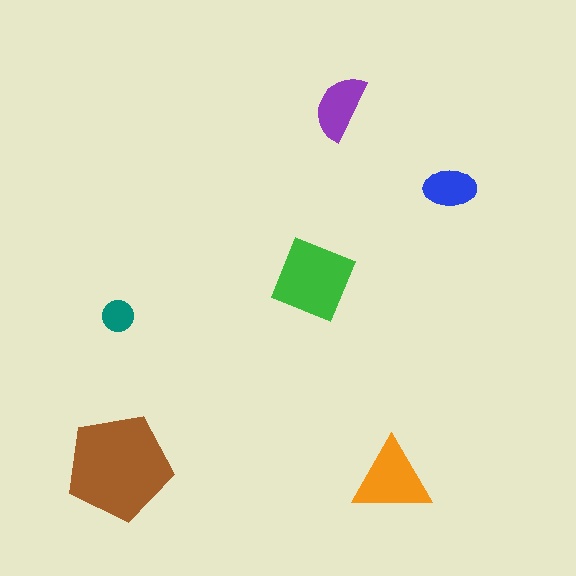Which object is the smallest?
The teal circle.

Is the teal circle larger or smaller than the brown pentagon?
Smaller.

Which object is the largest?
The brown pentagon.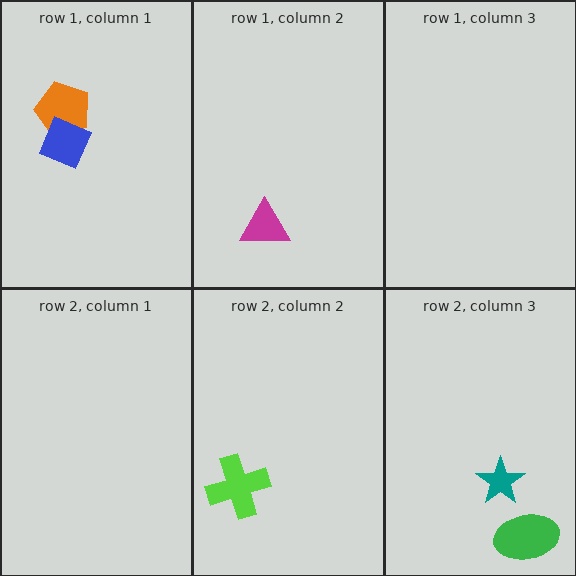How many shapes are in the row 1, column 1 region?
2.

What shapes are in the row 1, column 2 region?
The magenta triangle.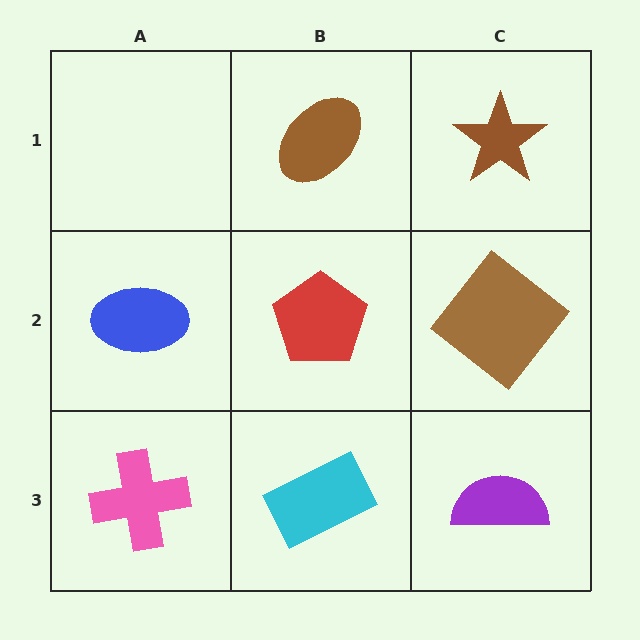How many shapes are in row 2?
3 shapes.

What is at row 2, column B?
A red pentagon.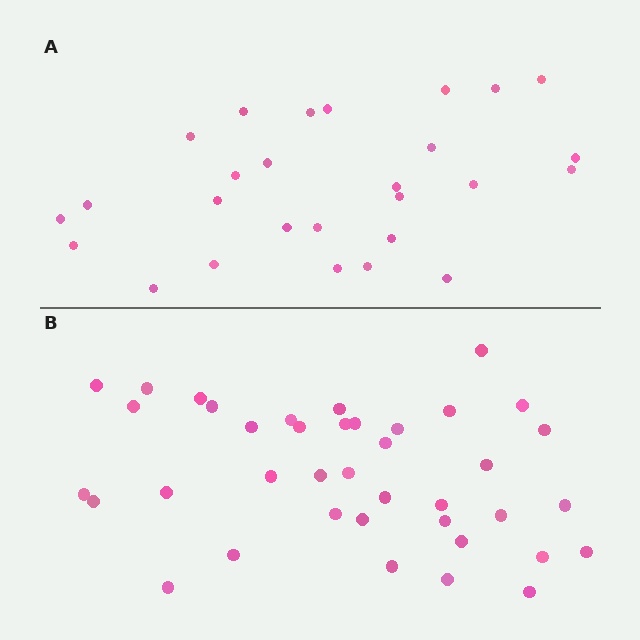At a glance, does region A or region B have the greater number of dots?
Region B (the bottom region) has more dots.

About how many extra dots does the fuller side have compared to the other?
Region B has roughly 12 or so more dots than region A.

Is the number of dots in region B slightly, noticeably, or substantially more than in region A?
Region B has noticeably more, but not dramatically so. The ratio is roughly 1.4 to 1.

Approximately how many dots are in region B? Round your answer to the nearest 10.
About 40 dots. (The exact count is 39, which rounds to 40.)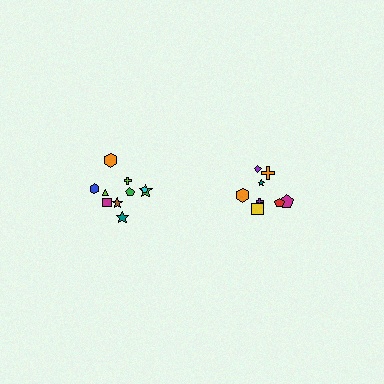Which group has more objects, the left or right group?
The left group.